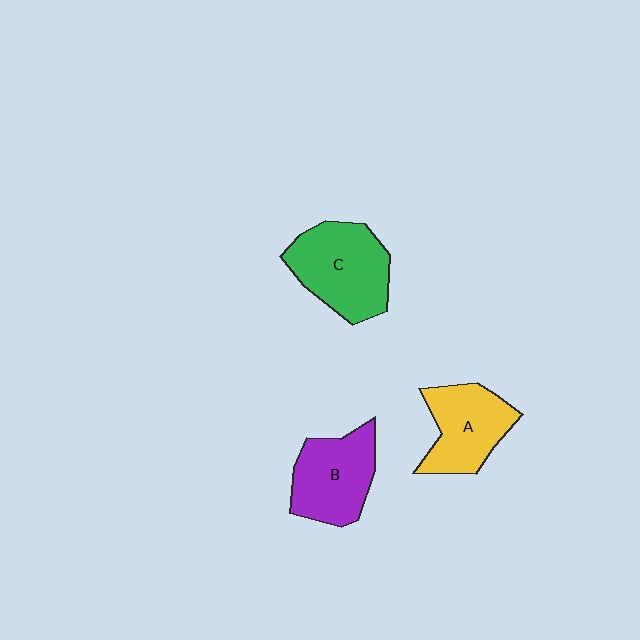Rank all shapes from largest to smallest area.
From largest to smallest: C (green), B (purple), A (yellow).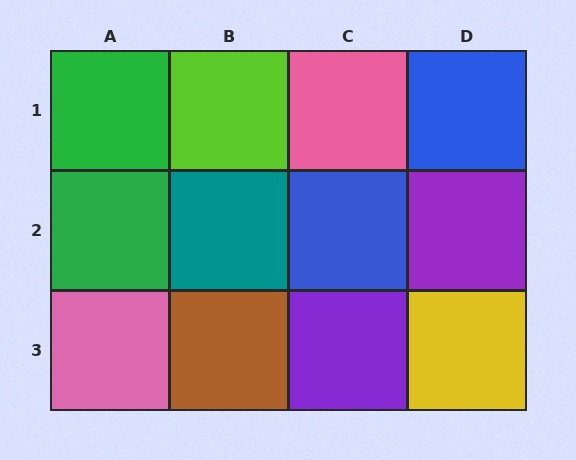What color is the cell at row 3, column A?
Pink.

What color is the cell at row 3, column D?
Yellow.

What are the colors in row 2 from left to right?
Green, teal, blue, purple.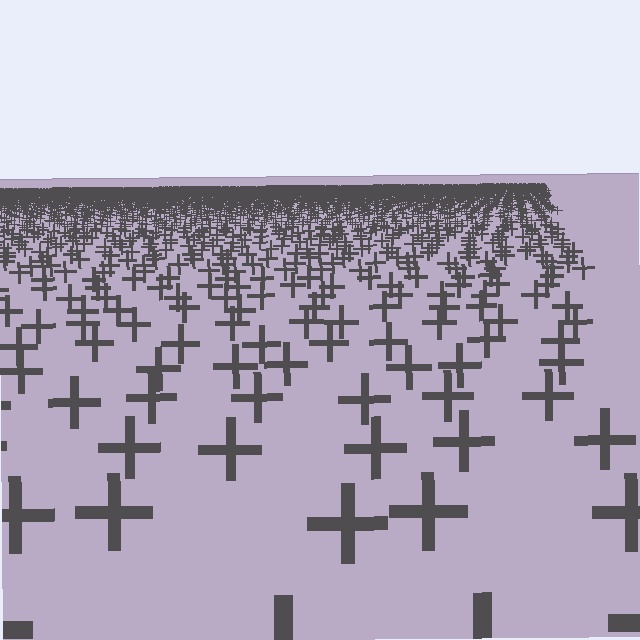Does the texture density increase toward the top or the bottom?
Density increases toward the top.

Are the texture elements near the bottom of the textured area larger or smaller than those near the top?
Larger. Near the bottom, elements are closer to the viewer and appear at a bigger on-screen size.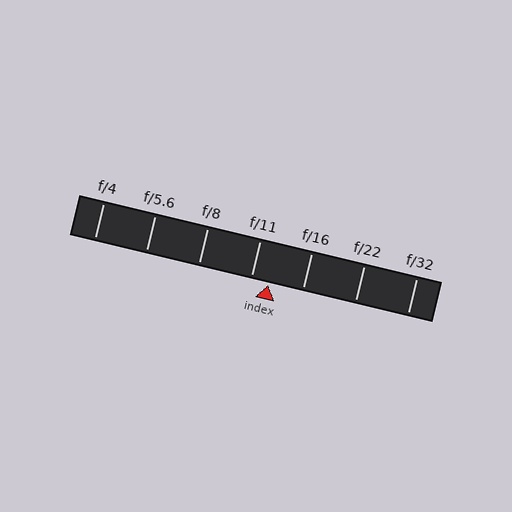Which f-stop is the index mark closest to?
The index mark is closest to f/11.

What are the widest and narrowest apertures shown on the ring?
The widest aperture shown is f/4 and the narrowest is f/32.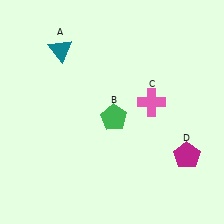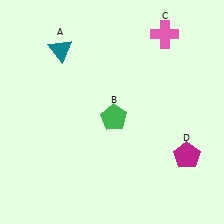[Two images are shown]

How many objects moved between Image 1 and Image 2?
1 object moved between the two images.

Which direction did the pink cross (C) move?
The pink cross (C) moved up.